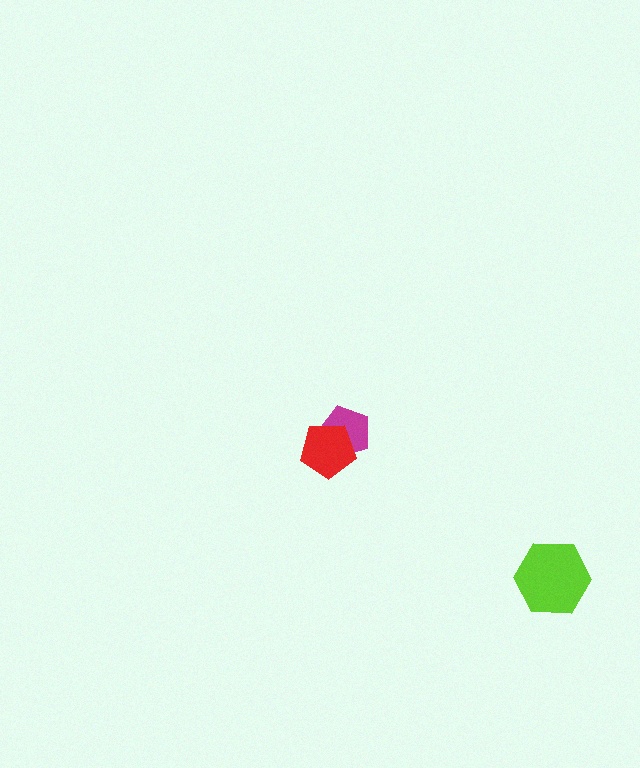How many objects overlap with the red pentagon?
1 object overlaps with the red pentagon.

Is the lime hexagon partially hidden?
No, no other shape covers it.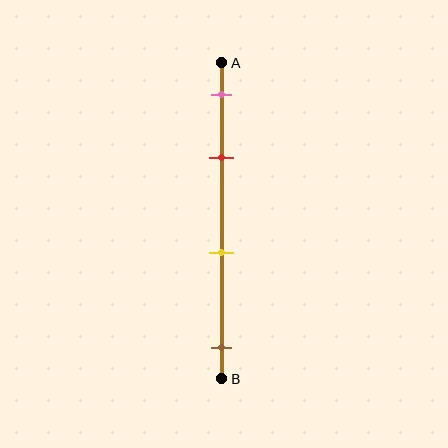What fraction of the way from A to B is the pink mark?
The pink mark is approximately 10% (0.1) of the way from A to B.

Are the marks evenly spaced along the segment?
No, the marks are not evenly spaced.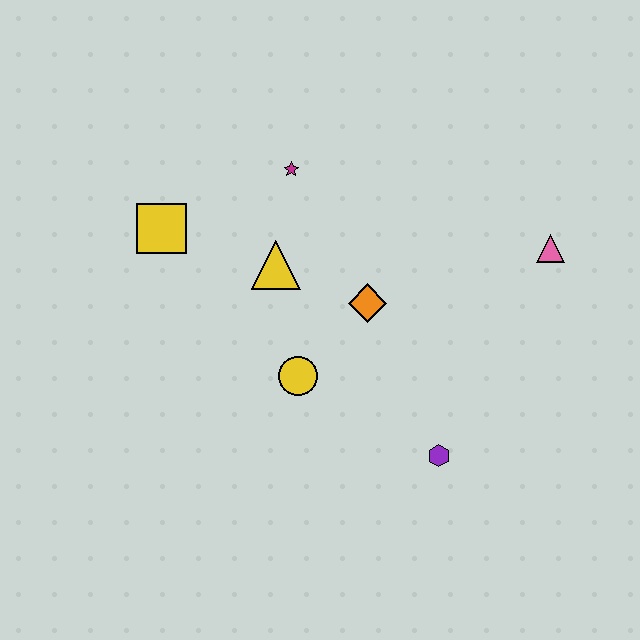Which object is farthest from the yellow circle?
The pink triangle is farthest from the yellow circle.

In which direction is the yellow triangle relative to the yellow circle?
The yellow triangle is above the yellow circle.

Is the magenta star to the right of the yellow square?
Yes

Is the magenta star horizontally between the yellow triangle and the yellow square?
No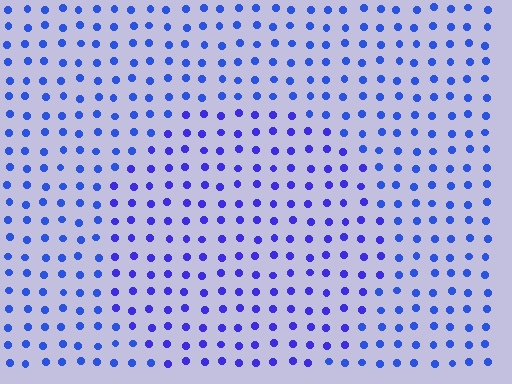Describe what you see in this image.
The image is filled with small blue elements in a uniform arrangement. A circle-shaped region is visible where the elements are tinted to a slightly different hue, forming a subtle color boundary.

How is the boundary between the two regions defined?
The boundary is defined purely by a slight shift in hue (about 19 degrees). Spacing, size, and orientation are identical on both sides.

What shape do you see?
I see a circle.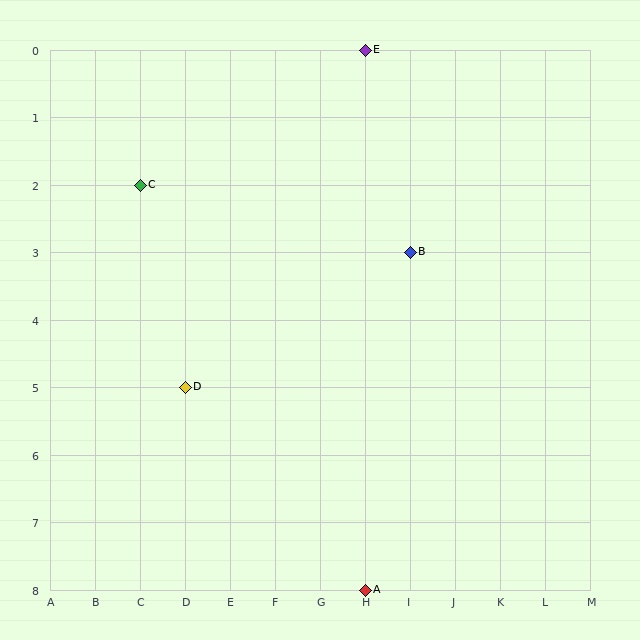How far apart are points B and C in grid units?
Points B and C are 6 columns and 1 row apart (about 6.1 grid units diagonally).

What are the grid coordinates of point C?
Point C is at grid coordinates (C, 2).